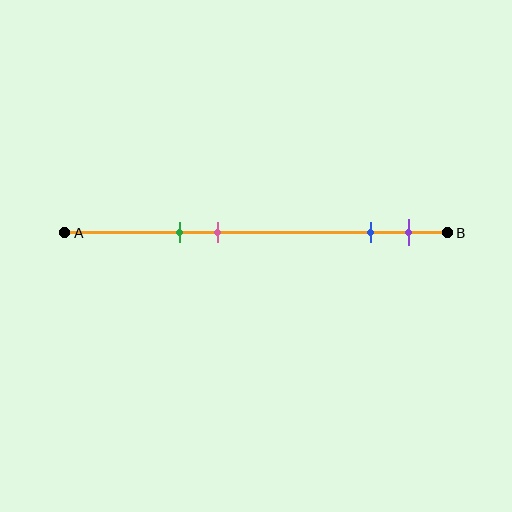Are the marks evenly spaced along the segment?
No, the marks are not evenly spaced.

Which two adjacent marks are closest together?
The blue and purple marks are the closest adjacent pair.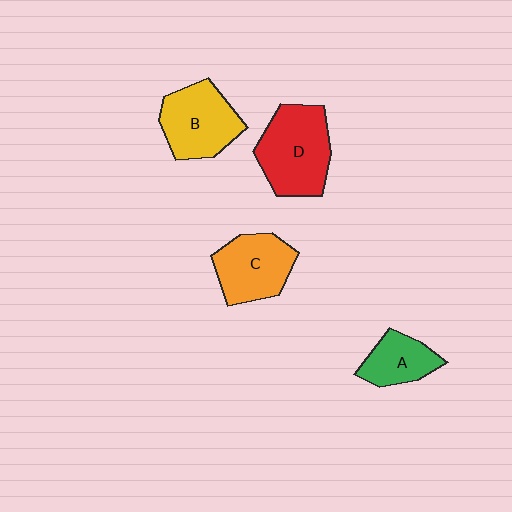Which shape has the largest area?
Shape D (red).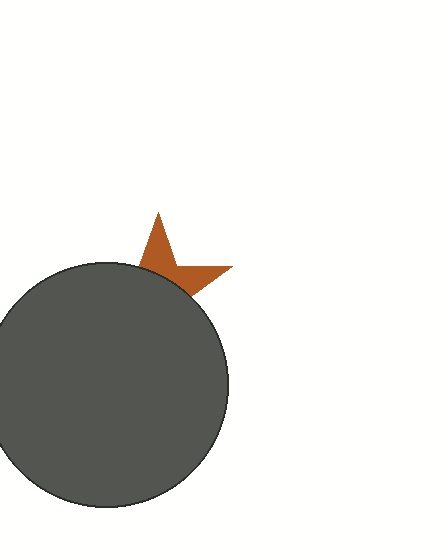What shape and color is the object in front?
The object in front is a dark gray circle.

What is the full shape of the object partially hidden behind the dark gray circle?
The partially hidden object is a brown star.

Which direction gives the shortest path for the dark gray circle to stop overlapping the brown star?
Moving down gives the shortest separation.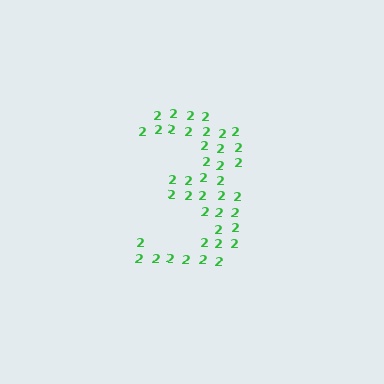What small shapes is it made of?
It is made of small digit 2's.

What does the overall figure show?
The overall figure shows the digit 3.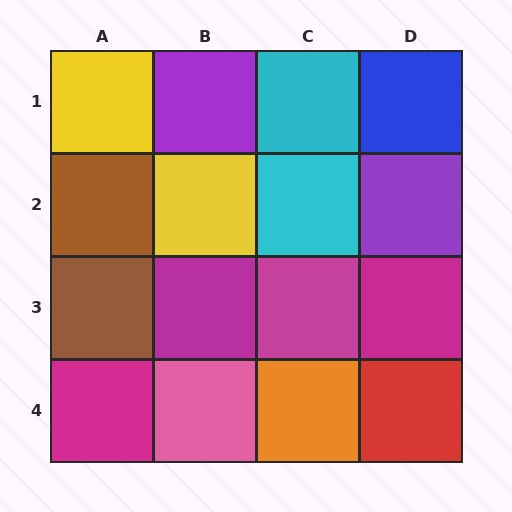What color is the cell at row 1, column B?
Purple.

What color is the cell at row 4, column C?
Orange.